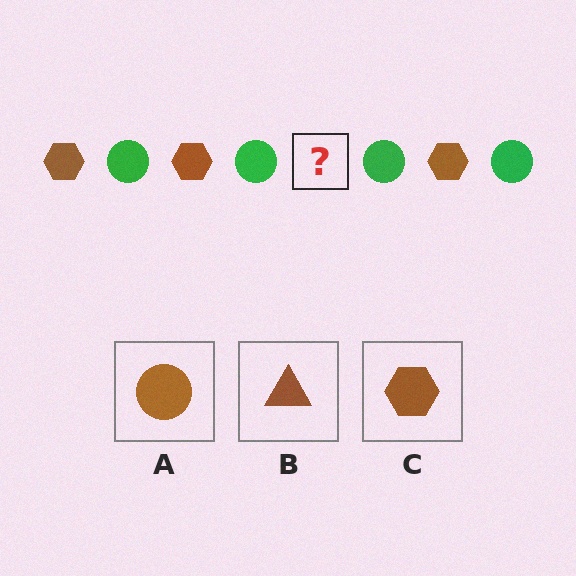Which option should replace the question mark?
Option C.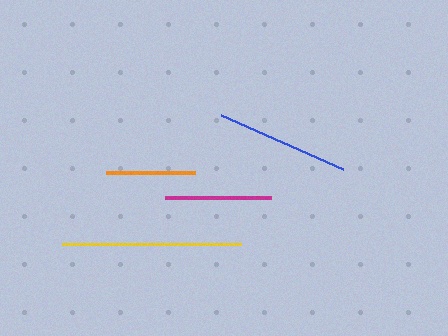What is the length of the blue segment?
The blue segment is approximately 134 pixels long.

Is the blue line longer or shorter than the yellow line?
The yellow line is longer than the blue line.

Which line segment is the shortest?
The orange line is the shortest at approximately 88 pixels.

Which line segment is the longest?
The yellow line is the longest at approximately 179 pixels.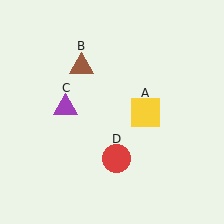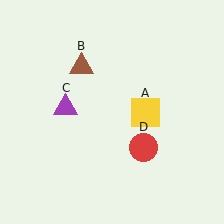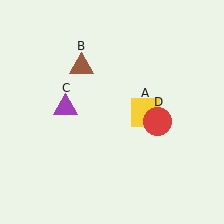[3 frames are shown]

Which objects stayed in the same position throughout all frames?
Yellow square (object A) and brown triangle (object B) and purple triangle (object C) remained stationary.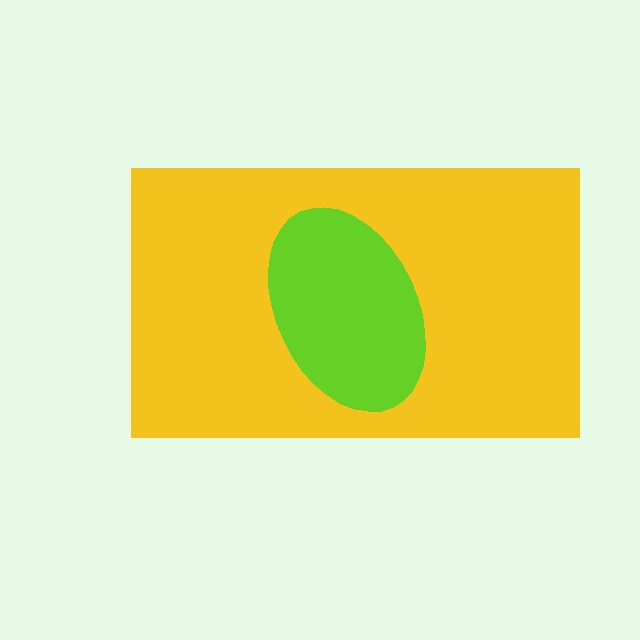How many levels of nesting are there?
2.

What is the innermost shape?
The lime ellipse.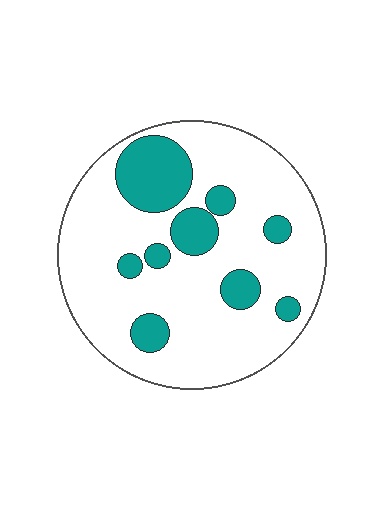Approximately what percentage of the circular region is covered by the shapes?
Approximately 20%.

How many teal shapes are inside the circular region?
9.